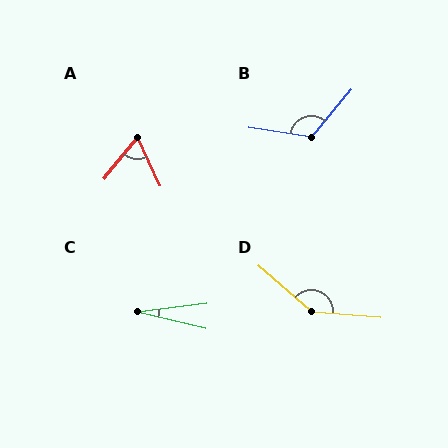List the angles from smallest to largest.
C (21°), A (63°), B (121°), D (144°).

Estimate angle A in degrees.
Approximately 63 degrees.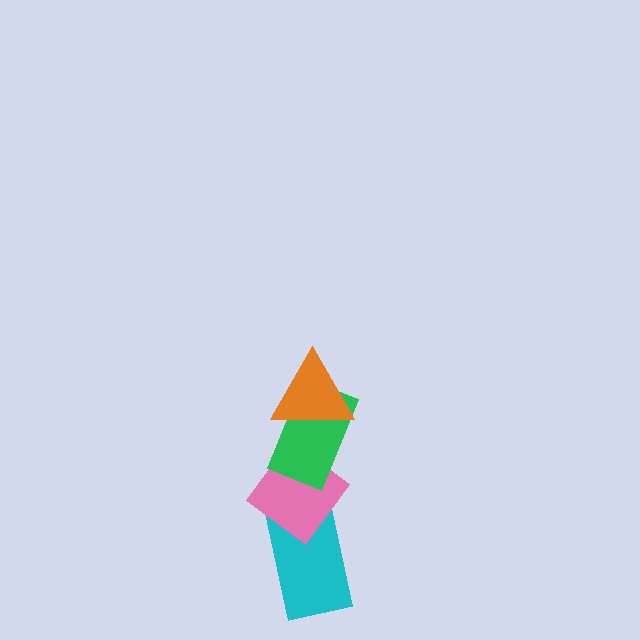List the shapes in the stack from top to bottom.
From top to bottom: the orange triangle, the green rectangle, the pink diamond, the cyan rectangle.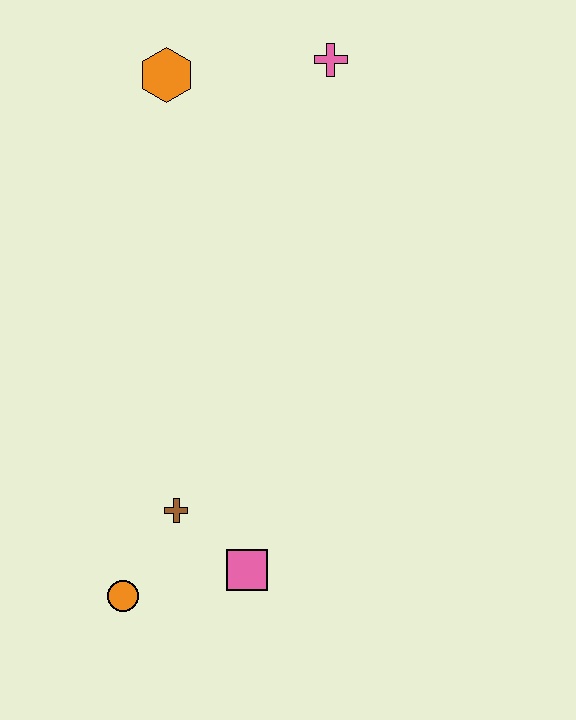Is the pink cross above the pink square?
Yes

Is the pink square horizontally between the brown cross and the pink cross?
Yes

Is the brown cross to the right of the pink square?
No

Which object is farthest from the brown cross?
The pink cross is farthest from the brown cross.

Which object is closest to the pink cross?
The orange hexagon is closest to the pink cross.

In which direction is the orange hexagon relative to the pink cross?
The orange hexagon is to the left of the pink cross.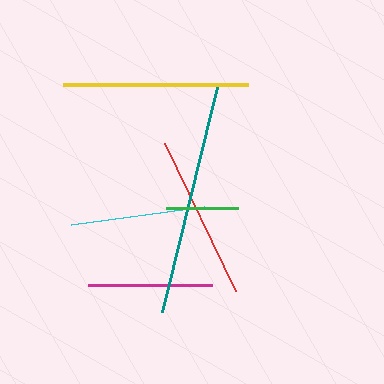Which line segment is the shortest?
The green line is the shortest at approximately 71 pixels.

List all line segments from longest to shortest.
From longest to shortest: teal, yellow, red, cyan, magenta, green.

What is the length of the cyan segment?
The cyan segment is approximately 134 pixels long.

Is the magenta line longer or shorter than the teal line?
The teal line is longer than the magenta line.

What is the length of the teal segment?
The teal segment is approximately 231 pixels long.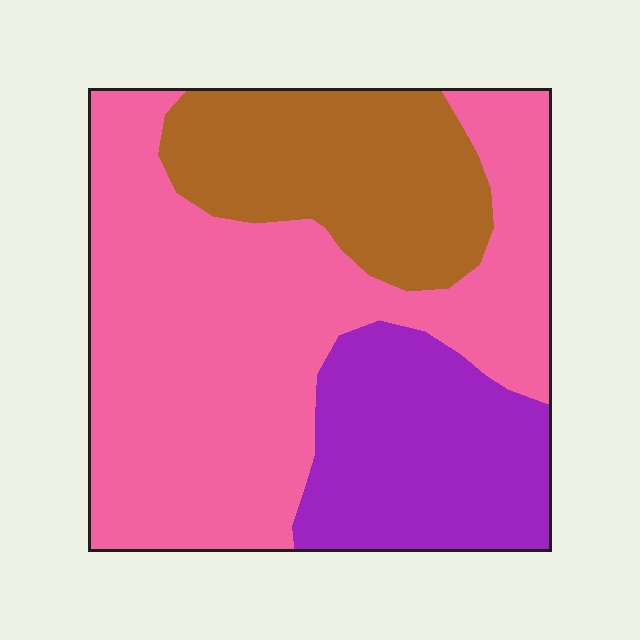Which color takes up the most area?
Pink, at roughly 55%.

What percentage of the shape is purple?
Purple covers about 20% of the shape.